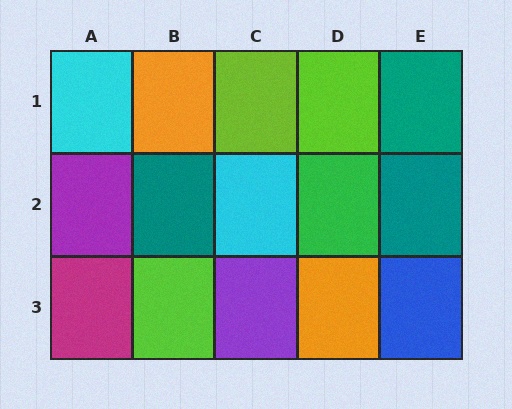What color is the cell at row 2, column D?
Green.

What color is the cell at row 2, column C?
Cyan.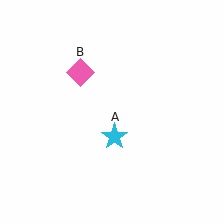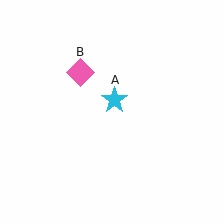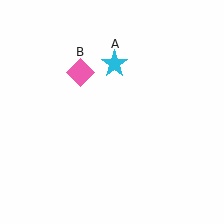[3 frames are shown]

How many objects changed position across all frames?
1 object changed position: cyan star (object A).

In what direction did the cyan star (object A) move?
The cyan star (object A) moved up.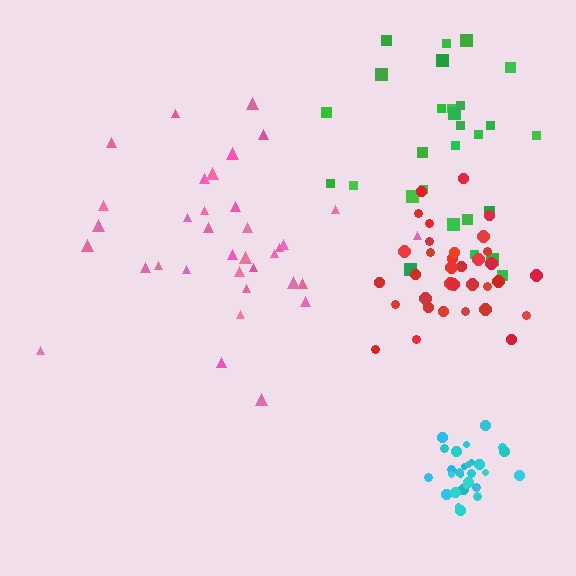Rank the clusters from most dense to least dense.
cyan, red, pink, green.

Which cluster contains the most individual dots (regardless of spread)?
Pink (35).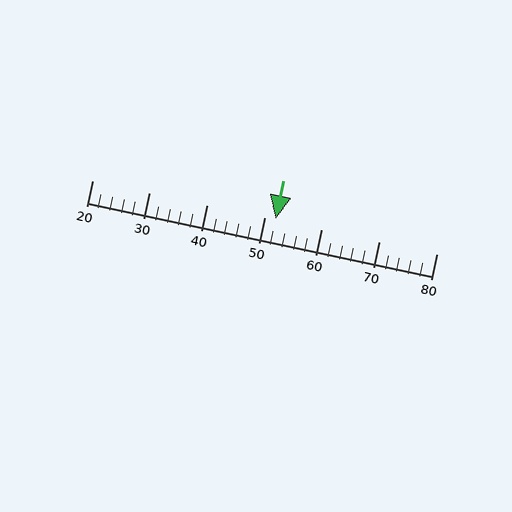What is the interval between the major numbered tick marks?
The major tick marks are spaced 10 units apart.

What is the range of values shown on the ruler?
The ruler shows values from 20 to 80.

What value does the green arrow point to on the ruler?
The green arrow points to approximately 52.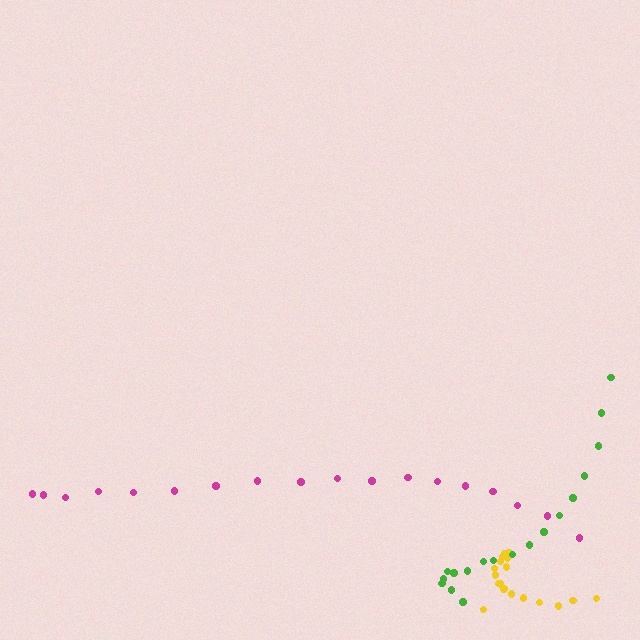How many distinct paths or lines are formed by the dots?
There are 3 distinct paths.